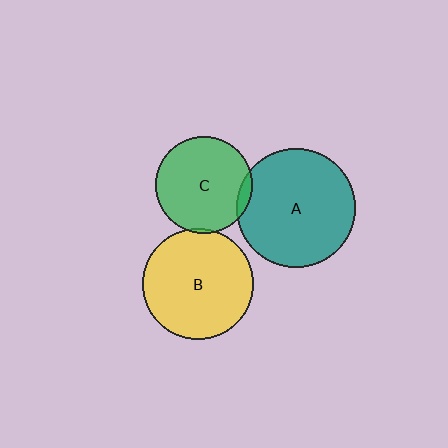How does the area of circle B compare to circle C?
Approximately 1.3 times.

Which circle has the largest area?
Circle A (teal).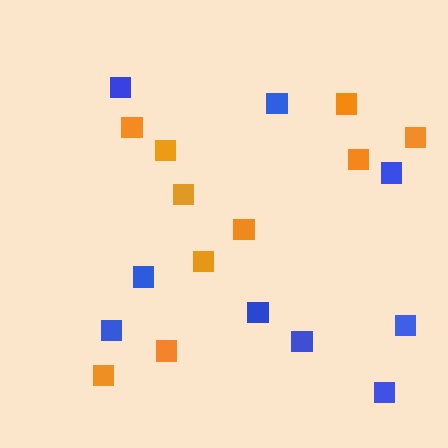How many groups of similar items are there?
There are 2 groups: one group of orange squares (10) and one group of blue squares (9).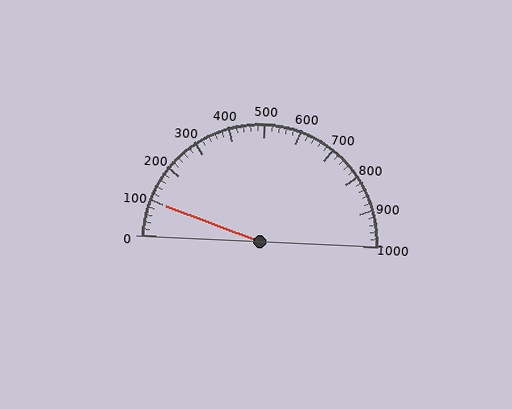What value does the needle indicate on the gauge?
The needle indicates approximately 100.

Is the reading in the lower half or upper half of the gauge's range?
The reading is in the lower half of the range (0 to 1000).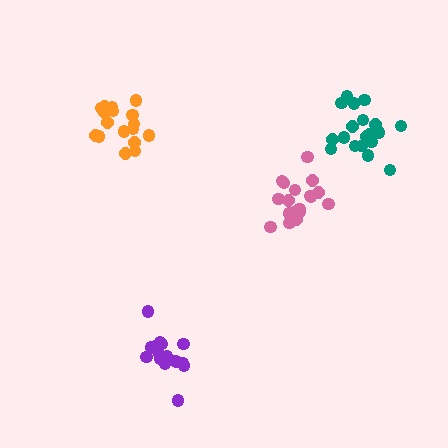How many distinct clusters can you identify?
There are 4 distinct clusters.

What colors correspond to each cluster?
The clusters are colored: orange, teal, pink, purple.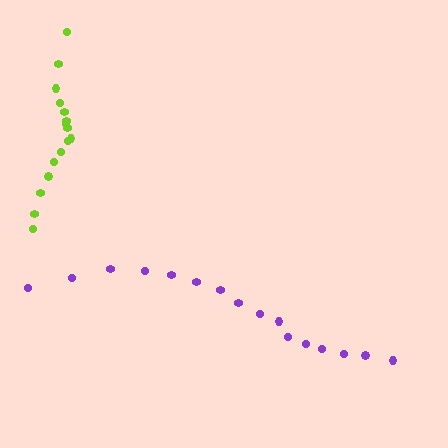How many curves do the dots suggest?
There are 2 distinct paths.